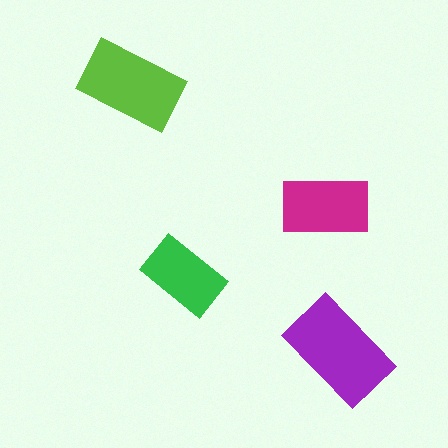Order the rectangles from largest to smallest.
the purple one, the lime one, the magenta one, the green one.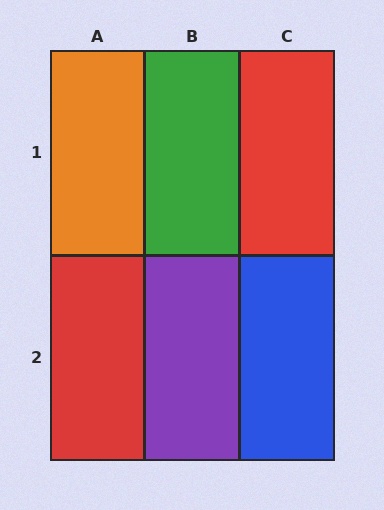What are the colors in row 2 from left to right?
Red, purple, blue.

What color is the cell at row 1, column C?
Red.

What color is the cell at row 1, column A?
Orange.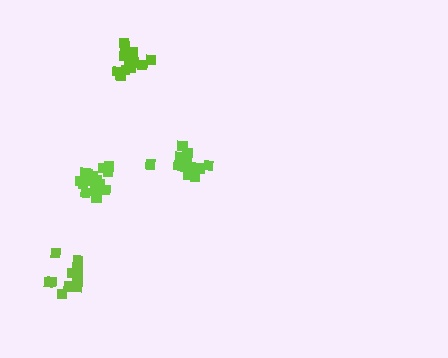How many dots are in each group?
Group 1: 13 dots, Group 2: 13 dots, Group 3: 17 dots, Group 4: 11 dots (54 total).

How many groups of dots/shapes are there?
There are 4 groups.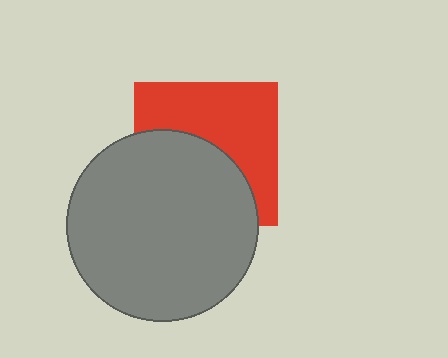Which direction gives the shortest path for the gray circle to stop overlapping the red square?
Moving down gives the shortest separation.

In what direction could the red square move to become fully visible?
The red square could move up. That would shift it out from behind the gray circle entirely.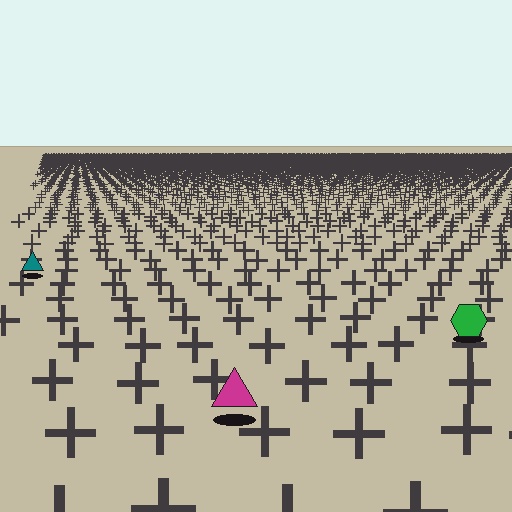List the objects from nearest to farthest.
From nearest to farthest: the magenta triangle, the green hexagon, the teal triangle.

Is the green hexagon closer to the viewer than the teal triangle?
Yes. The green hexagon is closer — you can tell from the texture gradient: the ground texture is coarser near it.